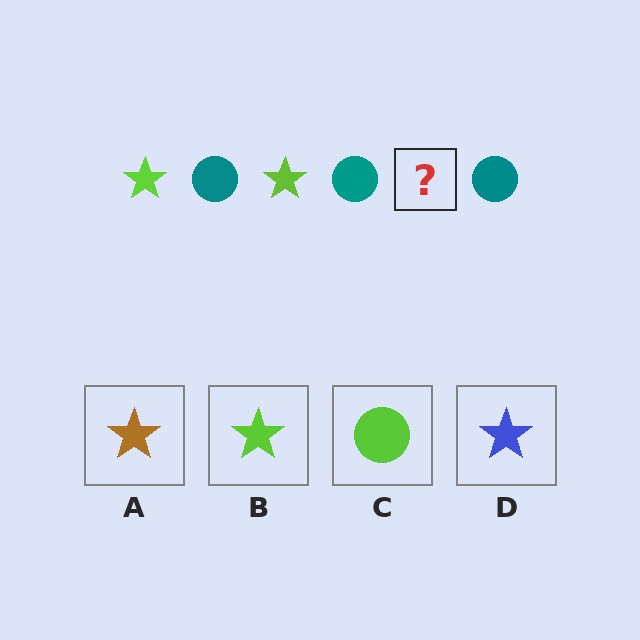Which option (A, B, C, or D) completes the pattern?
B.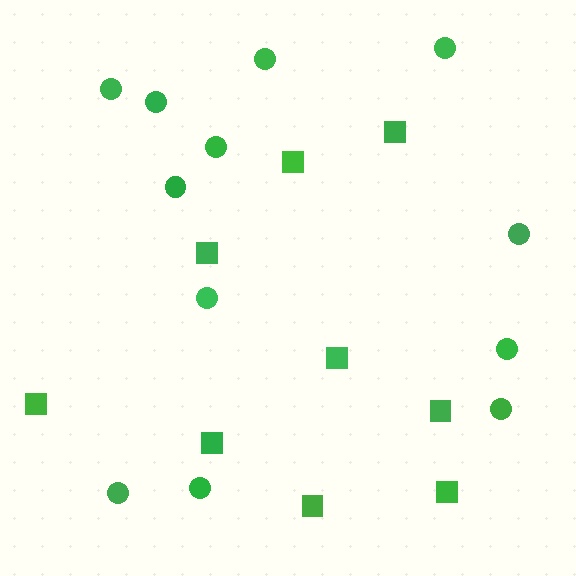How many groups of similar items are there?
There are 2 groups: one group of circles (12) and one group of squares (9).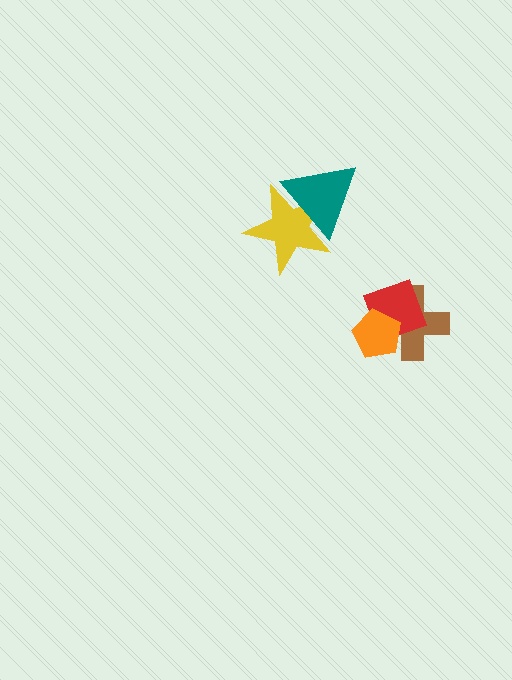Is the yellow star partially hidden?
Yes, it is partially covered by another shape.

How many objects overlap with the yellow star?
1 object overlaps with the yellow star.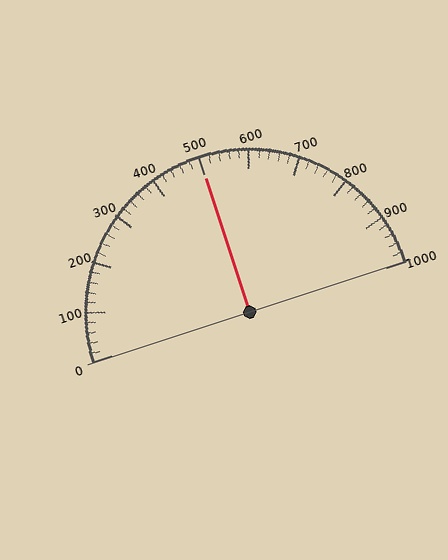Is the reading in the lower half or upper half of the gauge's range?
The reading is in the upper half of the range (0 to 1000).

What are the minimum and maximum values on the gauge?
The gauge ranges from 0 to 1000.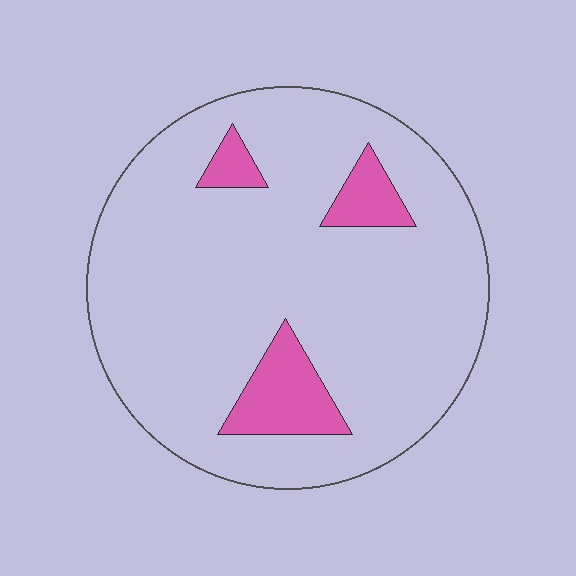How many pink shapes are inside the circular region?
3.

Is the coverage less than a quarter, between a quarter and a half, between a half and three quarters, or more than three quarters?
Less than a quarter.